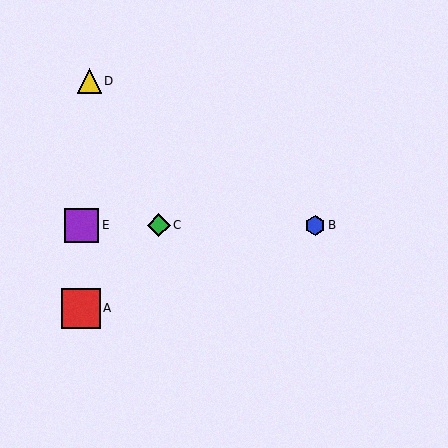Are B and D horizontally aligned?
No, B is at y≈225 and D is at y≈81.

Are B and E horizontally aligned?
Yes, both are at y≈225.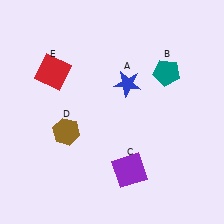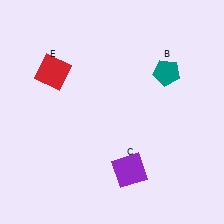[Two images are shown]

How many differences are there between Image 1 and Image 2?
There are 2 differences between the two images.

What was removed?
The blue star (A), the brown hexagon (D) were removed in Image 2.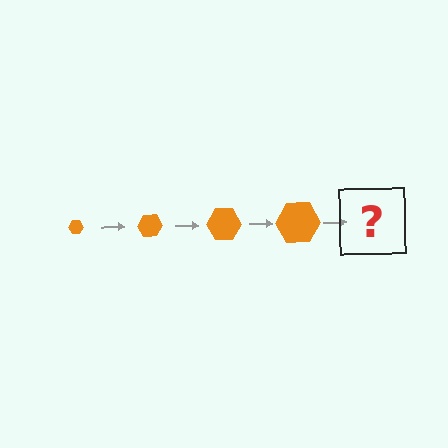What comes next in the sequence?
The next element should be an orange hexagon, larger than the previous one.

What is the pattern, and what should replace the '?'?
The pattern is that the hexagon gets progressively larger each step. The '?' should be an orange hexagon, larger than the previous one.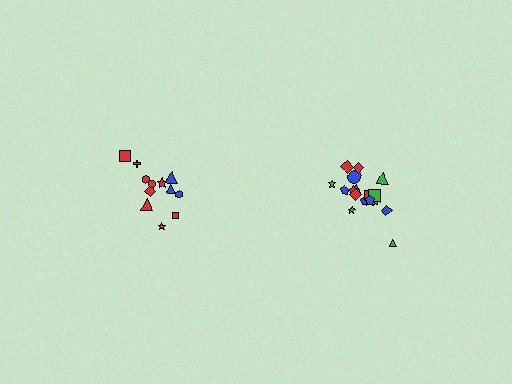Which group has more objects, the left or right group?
The right group.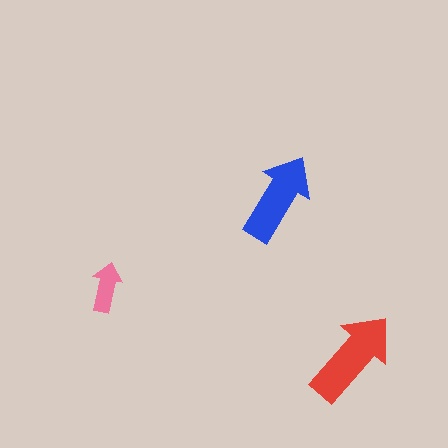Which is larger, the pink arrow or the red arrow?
The red one.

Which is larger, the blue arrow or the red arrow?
The red one.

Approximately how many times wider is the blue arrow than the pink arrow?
About 2 times wider.